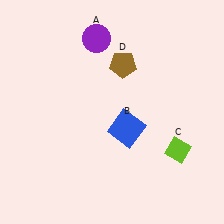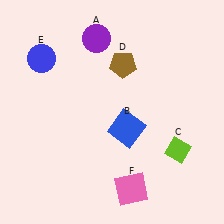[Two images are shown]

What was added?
A blue circle (E), a pink square (F) were added in Image 2.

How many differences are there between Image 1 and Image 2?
There are 2 differences between the two images.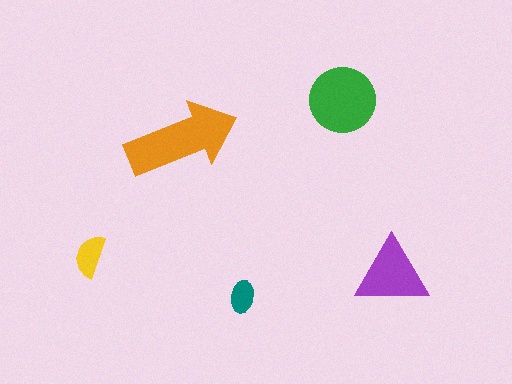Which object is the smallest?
The teal ellipse.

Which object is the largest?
The orange arrow.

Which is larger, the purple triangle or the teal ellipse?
The purple triangle.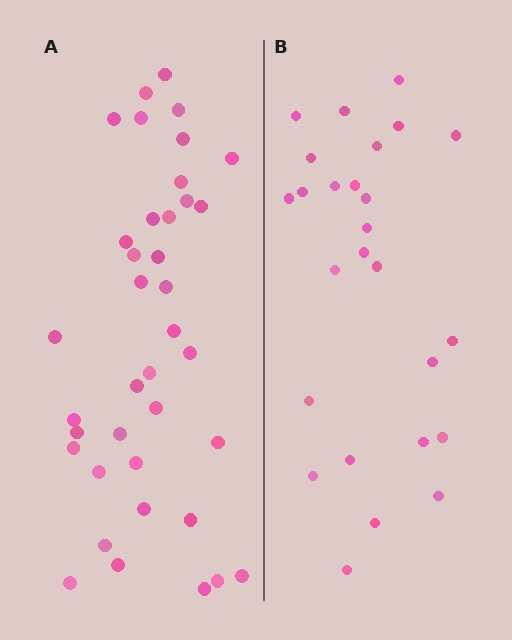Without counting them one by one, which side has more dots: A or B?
Region A (the left region) has more dots.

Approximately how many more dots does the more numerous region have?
Region A has roughly 12 or so more dots than region B.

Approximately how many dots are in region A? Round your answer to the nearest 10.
About 40 dots. (The exact count is 38, which rounds to 40.)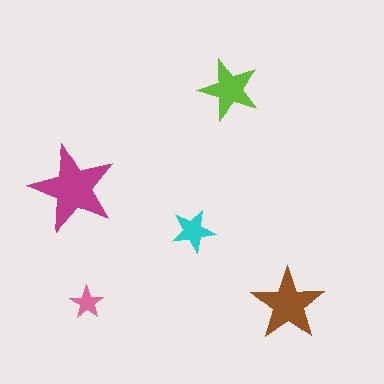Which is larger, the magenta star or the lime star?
The magenta one.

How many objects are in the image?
There are 5 objects in the image.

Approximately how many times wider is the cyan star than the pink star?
About 1.5 times wider.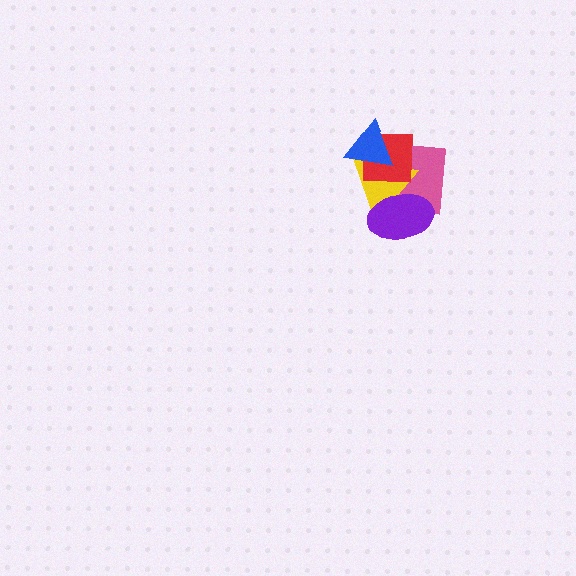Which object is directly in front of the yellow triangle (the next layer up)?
The purple ellipse is directly in front of the yellow triangle.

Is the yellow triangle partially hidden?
Yes, it is partially covered by another shape.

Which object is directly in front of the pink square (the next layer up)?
The yellow triangle is directly in front of the pink square.